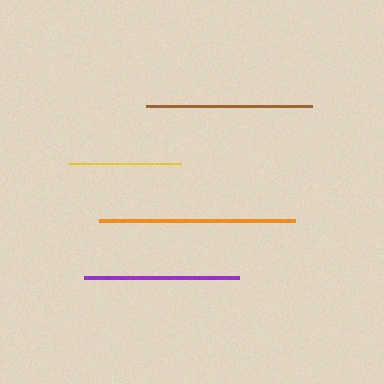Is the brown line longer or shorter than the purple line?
The brown line is longer than the purple line.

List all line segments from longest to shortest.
From longest to shortest: orange, brown, purple, yellow.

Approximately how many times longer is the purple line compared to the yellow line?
The purple line is approximately 1.4 times the length of the yellow line.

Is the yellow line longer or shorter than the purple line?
The purple line is longer than the yellow line.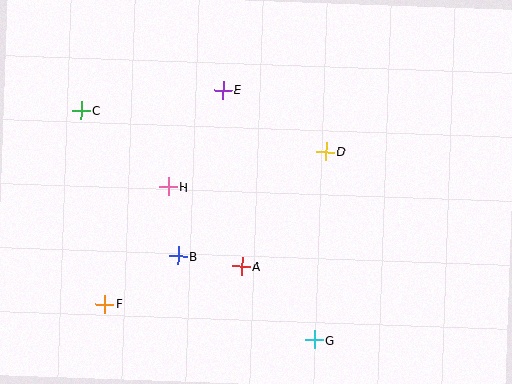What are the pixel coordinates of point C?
Point C is at (81, 111).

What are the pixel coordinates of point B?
Point B is at (178, 256).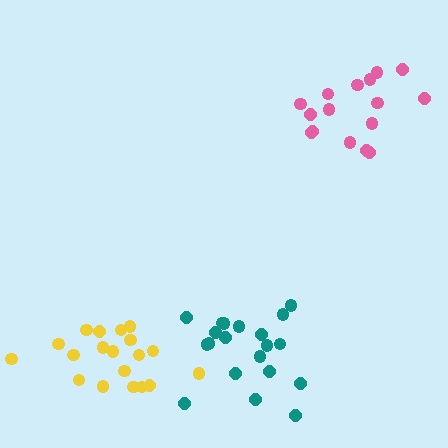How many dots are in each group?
Group 1: 20 dots, Group 2: 19 dots, Group 3: 16 dots (55 total).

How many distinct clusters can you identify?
There are 3 distinct clusters.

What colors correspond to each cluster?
The clusters are colored: teal, yellow, pink.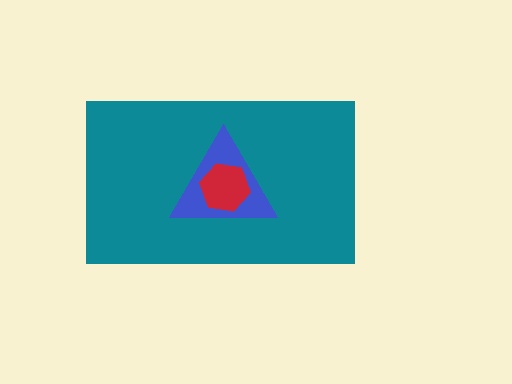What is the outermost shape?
The teal rectangle.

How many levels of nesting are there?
3.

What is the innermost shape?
The red hexagon.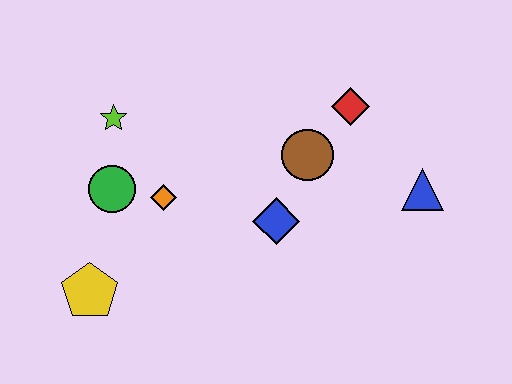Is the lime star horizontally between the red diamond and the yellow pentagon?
Yes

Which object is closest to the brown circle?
The red diamond is closest to the brown circle.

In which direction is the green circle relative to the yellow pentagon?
The green circle is above the yellow pentagon.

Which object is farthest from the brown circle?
The yellow pentagon is farthest from the brown circle.